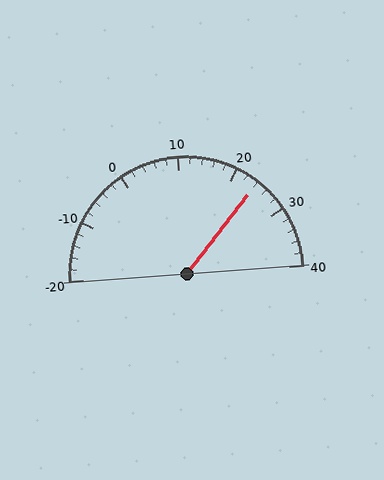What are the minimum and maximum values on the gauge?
The gauge ranges from -20 to 40.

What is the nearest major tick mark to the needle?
The nearest major tick mark is 20.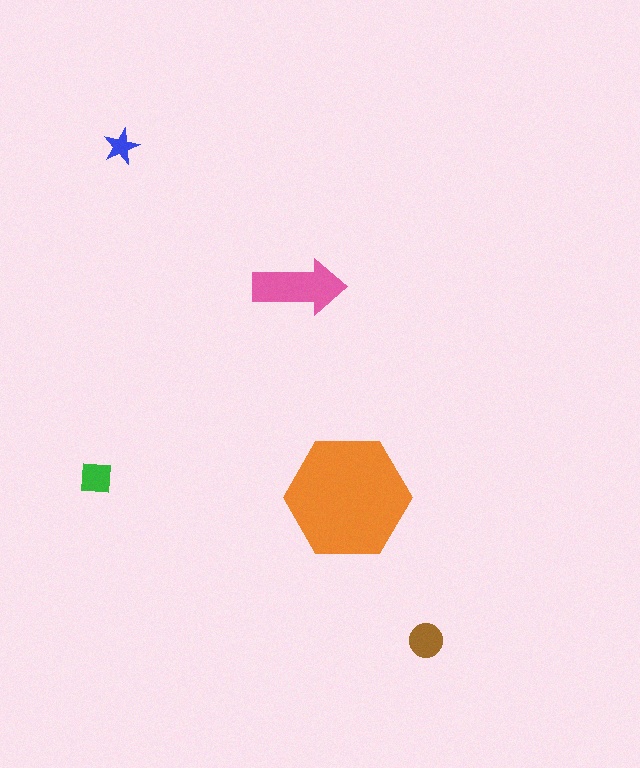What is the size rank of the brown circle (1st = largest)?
3rd.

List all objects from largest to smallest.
The orange hexagon, the pink arrow, the brown circle, the green square, the blue star.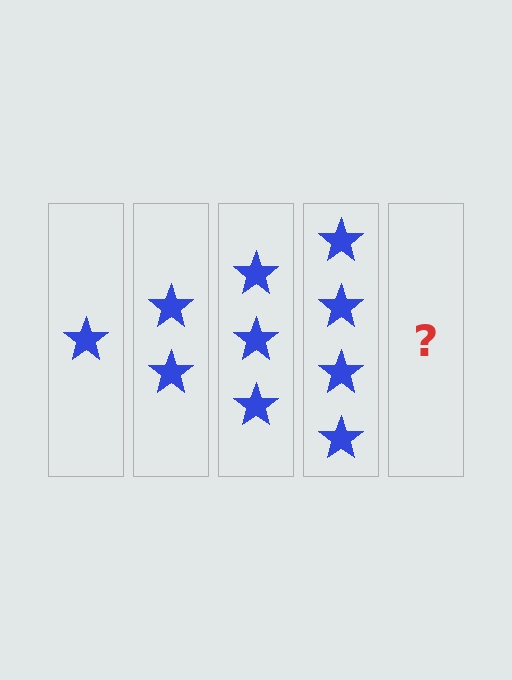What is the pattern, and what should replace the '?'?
The pattern is that each step adds one more star. The '?' should be 5 stars.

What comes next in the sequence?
The next element should be 5 stars.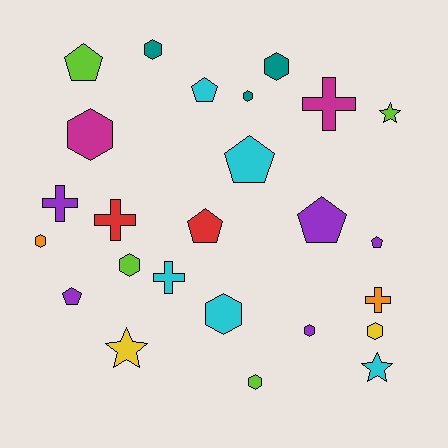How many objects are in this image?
There are 25 objects.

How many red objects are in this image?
There are 2 red objects.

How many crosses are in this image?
There are 5 crosses.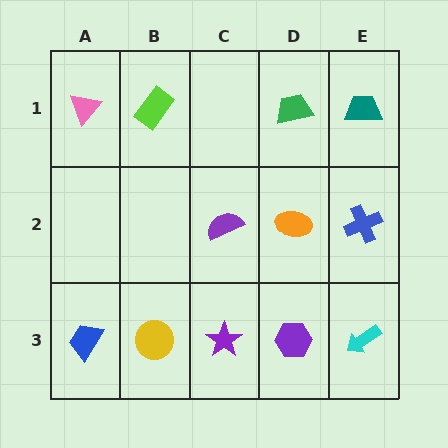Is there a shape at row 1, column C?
No, that cell is empty.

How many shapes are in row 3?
5 shapes.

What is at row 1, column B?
A lime rectangle.